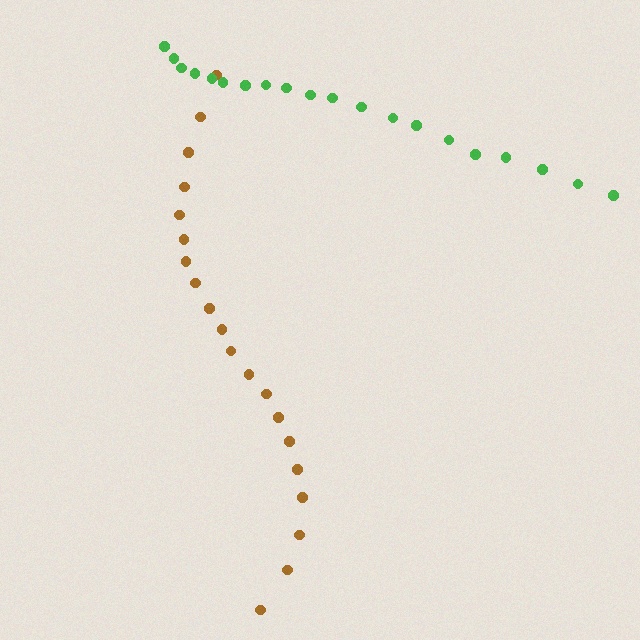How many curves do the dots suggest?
There are 2 distinct paths.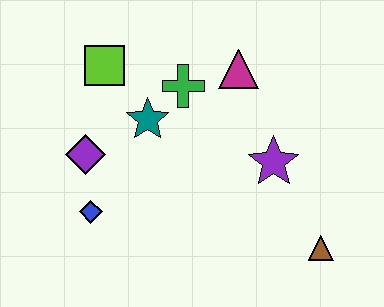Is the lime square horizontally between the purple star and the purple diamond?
Yes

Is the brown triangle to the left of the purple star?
No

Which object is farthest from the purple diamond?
The brown triangle is farthest from the purple diamond.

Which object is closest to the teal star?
The green cross is closest to the teal star.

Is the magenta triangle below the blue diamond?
No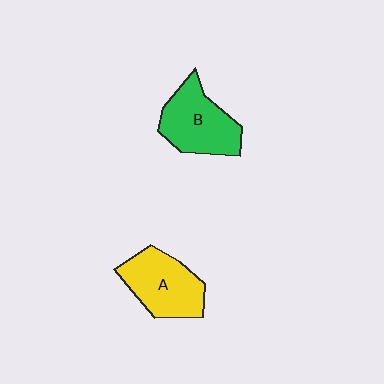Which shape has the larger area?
Shape B (green).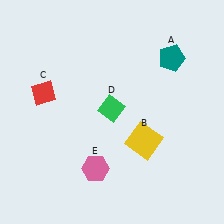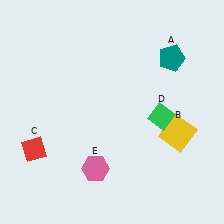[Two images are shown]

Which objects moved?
The objects that moved are: the yellow square (B), the red diamond (C), the green diamond (D).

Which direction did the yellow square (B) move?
The yellow square (B) moved right.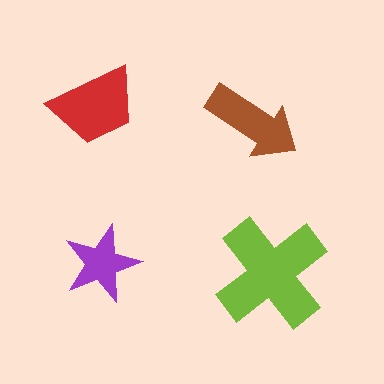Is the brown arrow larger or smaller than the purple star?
Larger.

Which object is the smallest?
The purple star.